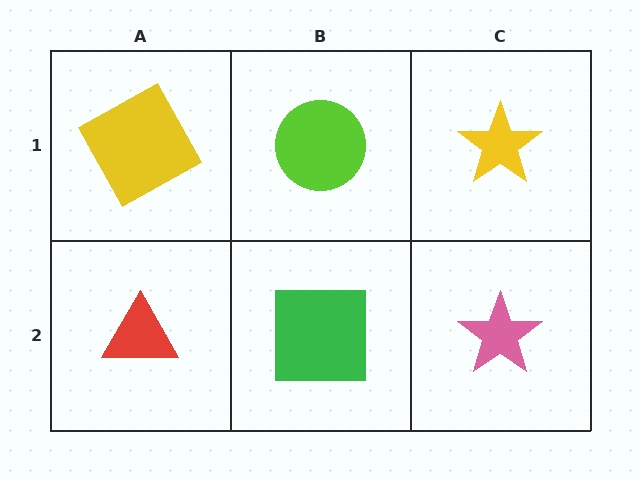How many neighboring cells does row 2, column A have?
2.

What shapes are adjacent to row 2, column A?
A yellow square (row 1, column A), a green square (row 2, column B).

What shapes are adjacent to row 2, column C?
A yellow star (row 1, column C), a green square (row 2, column B).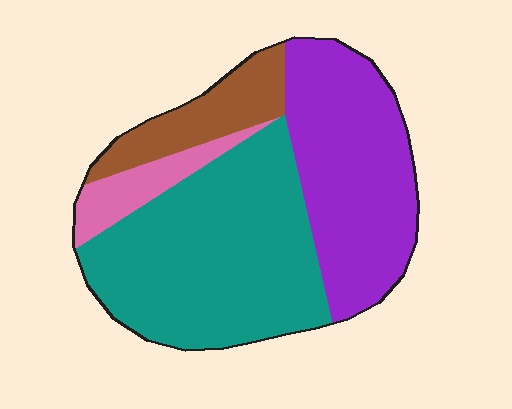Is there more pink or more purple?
Purple.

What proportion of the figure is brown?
Brown covers about 10% of the figure.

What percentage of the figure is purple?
Purple covers around 35% of the figure.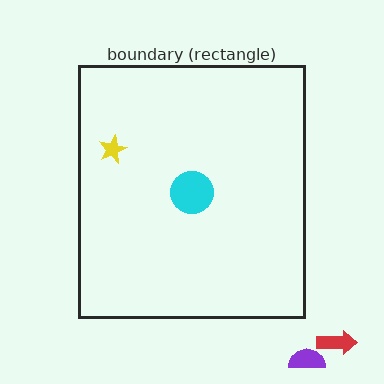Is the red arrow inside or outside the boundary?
Outside.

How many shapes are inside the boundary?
2 inside, 2 outside.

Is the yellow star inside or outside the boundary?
Inside.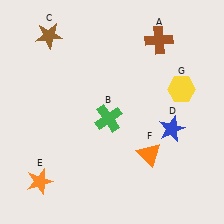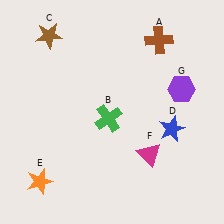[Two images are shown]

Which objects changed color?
F changed from orange to magenta. G changed from yellow to purple.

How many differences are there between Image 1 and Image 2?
There are 2 differences between the two images.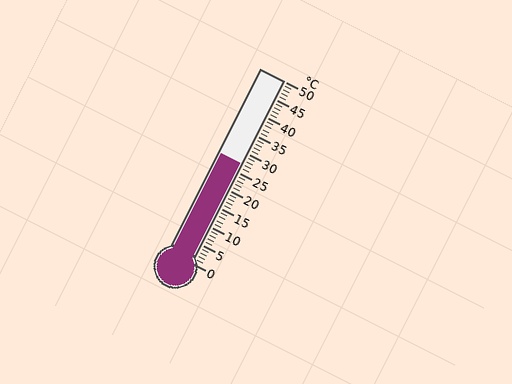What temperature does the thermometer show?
The thermometer shows approximately 27°C.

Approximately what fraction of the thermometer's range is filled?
The thermometer is filled to approximately 55% of its range.